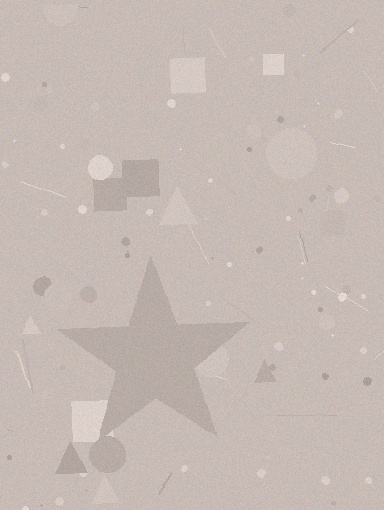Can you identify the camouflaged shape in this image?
The camouflaged shape is a star.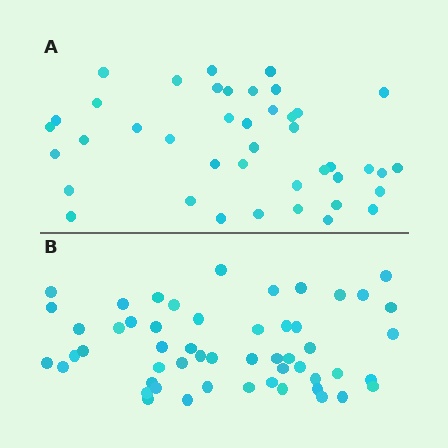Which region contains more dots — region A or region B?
Region B (the bottom region) has more dots.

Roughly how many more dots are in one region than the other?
Region B has roughly 12 or so more dots than region A.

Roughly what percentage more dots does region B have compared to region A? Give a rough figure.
About 25% more.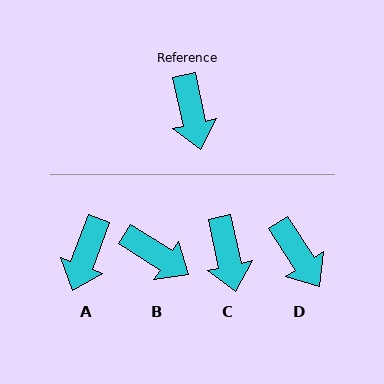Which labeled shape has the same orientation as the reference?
C.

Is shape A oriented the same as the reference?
No, it is off by about 33 degrees.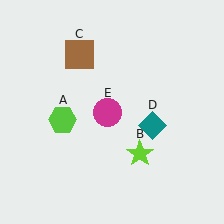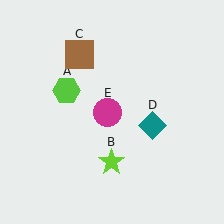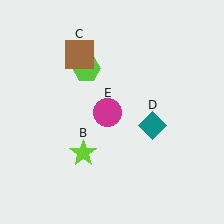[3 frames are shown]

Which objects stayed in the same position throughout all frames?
Brown square (object C) and teal diamond (object D) and magenta circle (object E) remained stationary.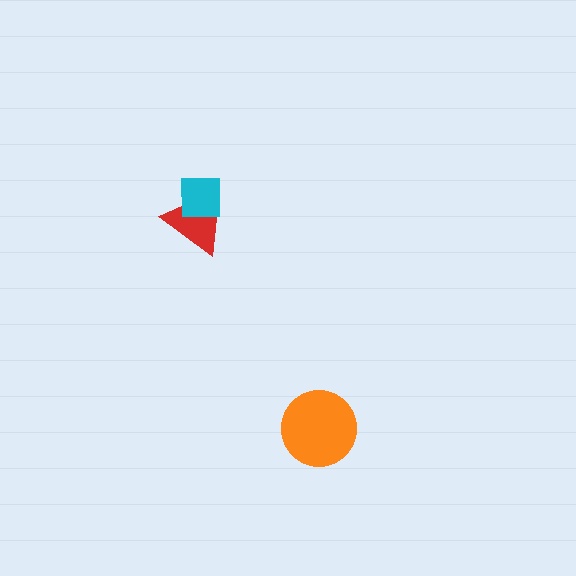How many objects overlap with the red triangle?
1 object overlaps with the red triangle.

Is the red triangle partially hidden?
Yes, it is partially covered by another shape.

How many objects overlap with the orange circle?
0 objects overlap with the orange circle.